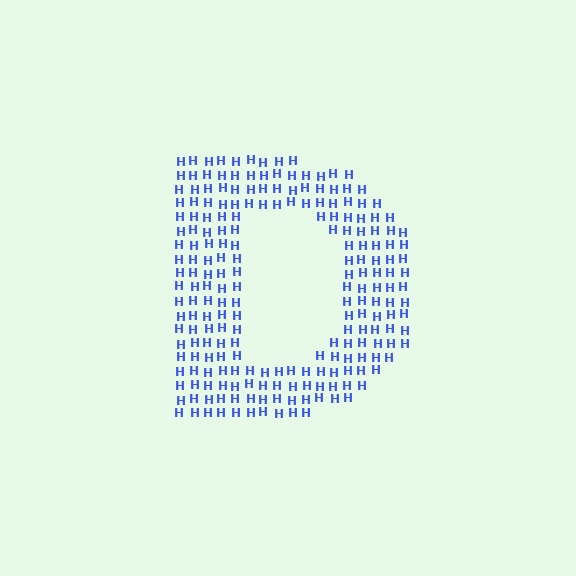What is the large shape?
The large shape is the letter D.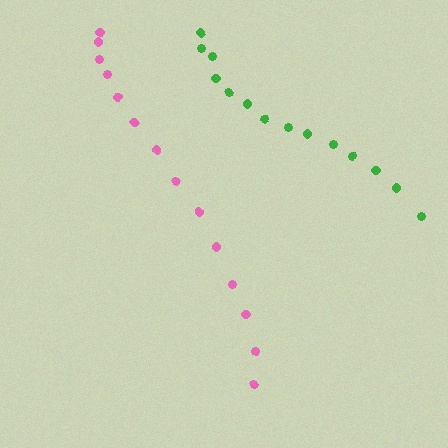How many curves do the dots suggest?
There are 2 distinct paths.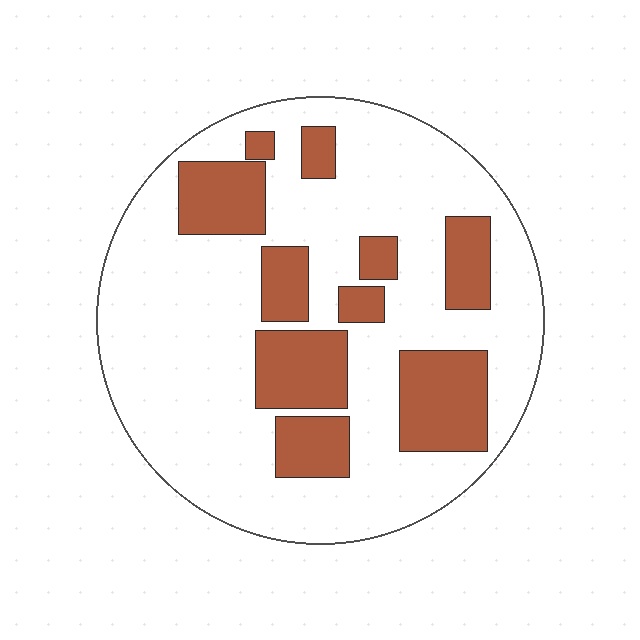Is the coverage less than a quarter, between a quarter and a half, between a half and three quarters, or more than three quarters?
Between a quarter and a half.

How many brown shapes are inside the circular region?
10.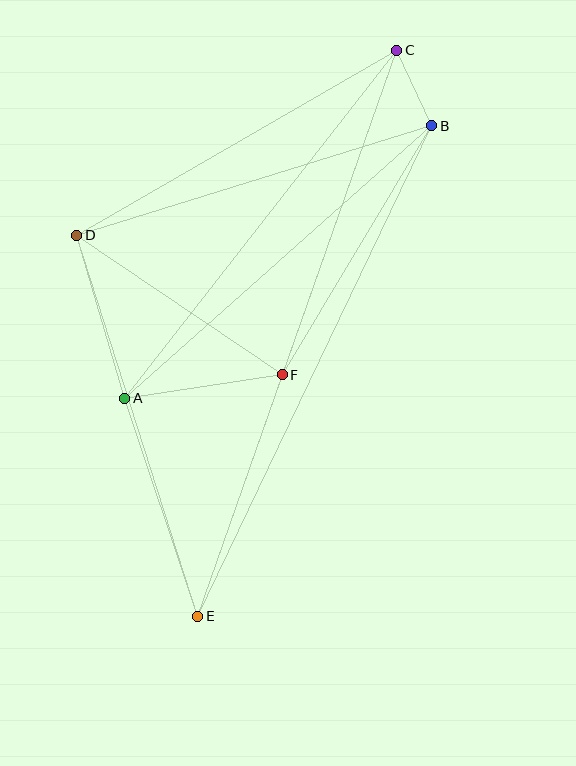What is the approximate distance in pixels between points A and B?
The distance between A and B is approximately 410 pixels.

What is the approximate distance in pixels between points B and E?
The distance between B and E is approximately 544 pixels.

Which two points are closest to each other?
Points B and C are closest to each other.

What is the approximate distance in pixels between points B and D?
The distance between B and D is approximately 371 pixels.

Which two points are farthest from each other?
Points C and E are farthest from each other.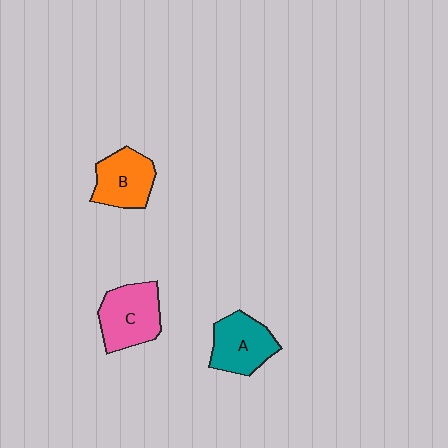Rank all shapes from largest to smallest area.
From largest to smallest: C (pink), A (teal), B (orange).